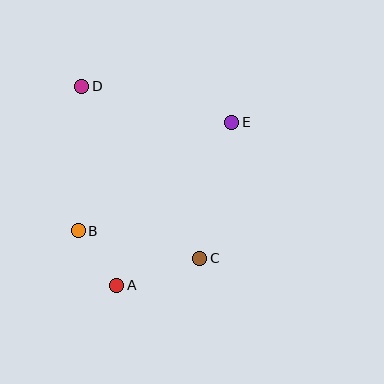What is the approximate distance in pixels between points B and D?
The distance between B and D is approximately 144 pixels.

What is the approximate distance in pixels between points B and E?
The distance between B and E is approximately 188 pixels.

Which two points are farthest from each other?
Points C and D are farthest from each other.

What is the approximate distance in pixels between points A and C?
The distance between A and C is approximately 87 pixels.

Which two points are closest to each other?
Points A and B are closest to each other.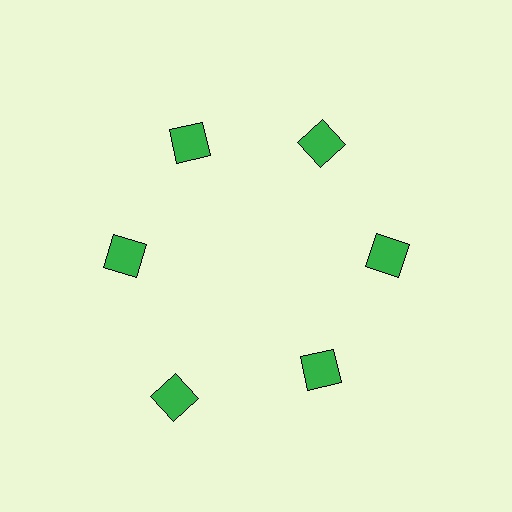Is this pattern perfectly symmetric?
No. The 6 green squares are arranged in a ring, but one element near the 7 o'clock position is pushed outward from the center, breaking the 6-fold rotational symmetry.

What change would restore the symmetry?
The symmetry would be restored by moving it inward, back onto the ring so that all 6 squares sit at equal angles and equal distance from the center.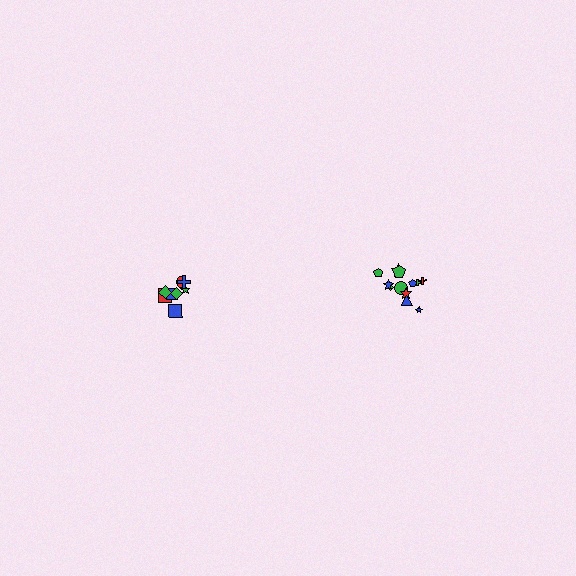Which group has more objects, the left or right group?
The right group.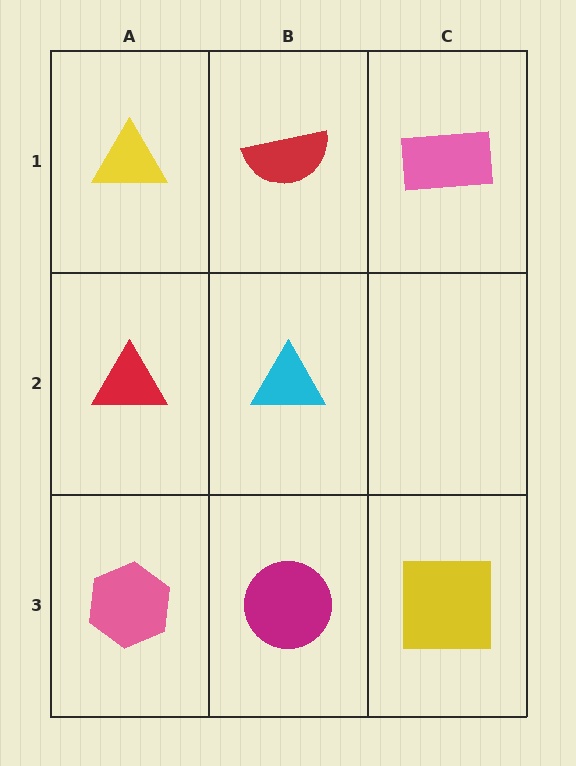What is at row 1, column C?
A pink rectangle.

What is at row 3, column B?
A magenta circle.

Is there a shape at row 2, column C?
No, that cell is empty.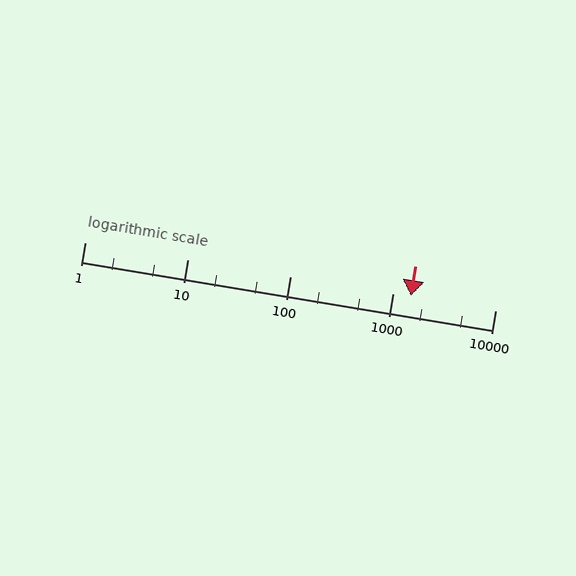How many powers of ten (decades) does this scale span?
The scale spans 4 decades, from 1 to 10000.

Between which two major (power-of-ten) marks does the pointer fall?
The pointer is between 1000 and 10000.